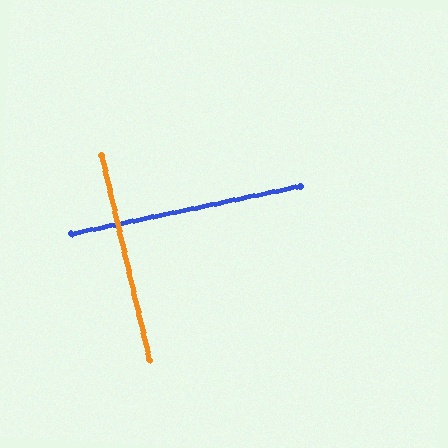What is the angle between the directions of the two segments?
Approximately 89 degrees.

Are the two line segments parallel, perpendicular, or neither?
Perpendicular — they meet at approximately 89°.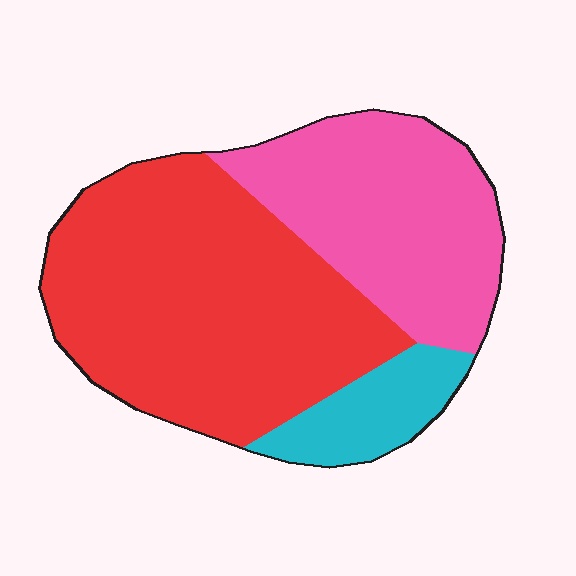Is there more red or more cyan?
Red.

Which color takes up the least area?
Cyan, at roughly 10%.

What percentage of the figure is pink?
Pink takes up about one third (1/3) of the figure.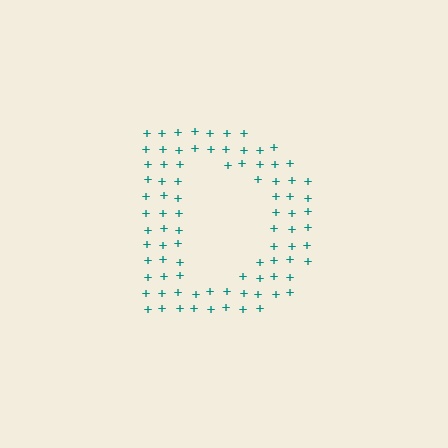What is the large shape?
The large shape is the letter D.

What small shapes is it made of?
It is made of small plus signs.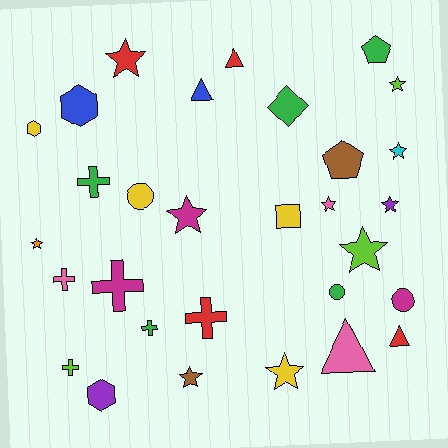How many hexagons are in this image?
There are 3 hexagons.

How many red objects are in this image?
There are 4 red objects.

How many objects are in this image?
There are 30 objects.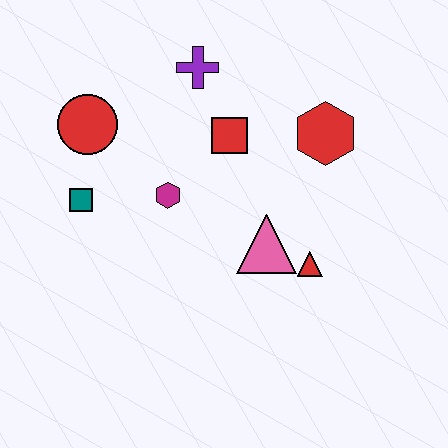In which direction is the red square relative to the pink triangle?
The red square is above the pink triangle.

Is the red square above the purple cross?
No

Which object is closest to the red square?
The purple cross is closest to the red square.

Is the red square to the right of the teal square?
Yes